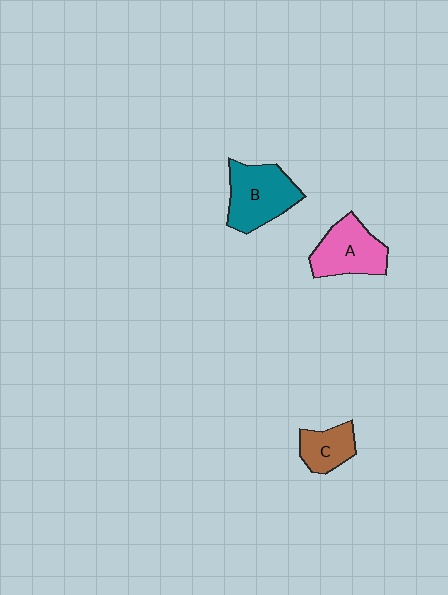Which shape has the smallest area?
Shape C (brown).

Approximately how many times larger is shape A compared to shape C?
Approximately 1.6 times.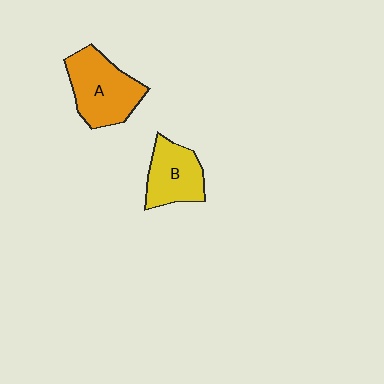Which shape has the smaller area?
Shape B (yellow).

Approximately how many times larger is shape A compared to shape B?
Approximately 1.3 times.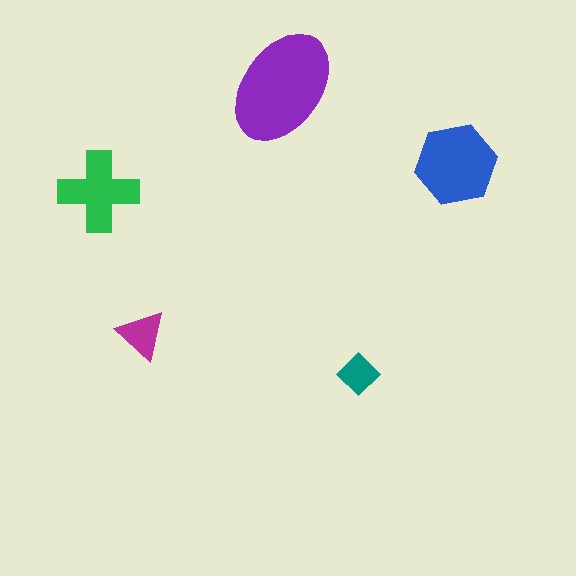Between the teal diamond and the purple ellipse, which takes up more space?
The purple ellipse.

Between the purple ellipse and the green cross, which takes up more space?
The purple ellipse.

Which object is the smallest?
The teal diamond.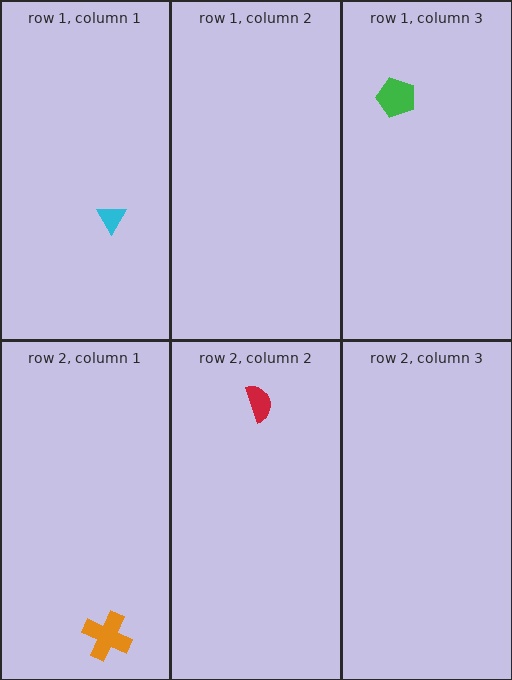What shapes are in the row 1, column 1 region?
The cyan triangle.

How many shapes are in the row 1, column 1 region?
1.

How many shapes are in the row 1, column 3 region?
1.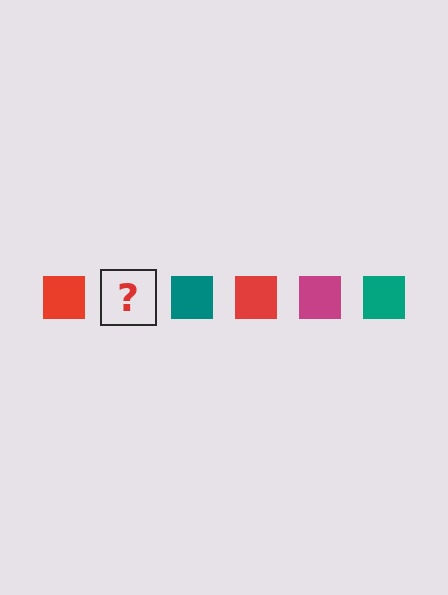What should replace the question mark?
The question mark should be replaced with a magenta square.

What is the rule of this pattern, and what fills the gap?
The rule is that the pattern cycles through red, magenta, teal squares. The gap should be filled with a magenta square.